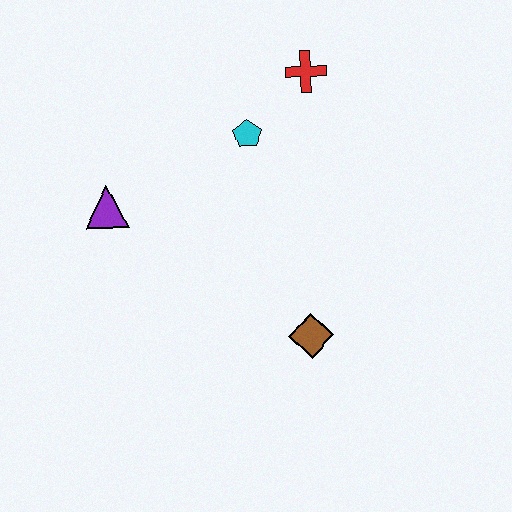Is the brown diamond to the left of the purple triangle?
No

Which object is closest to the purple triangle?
The cyan pentagon is closest to the purple triangle.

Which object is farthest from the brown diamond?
The red cross is farthest from the brown diamond.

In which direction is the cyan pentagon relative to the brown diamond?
The cyan pentagon is above the brown diamond.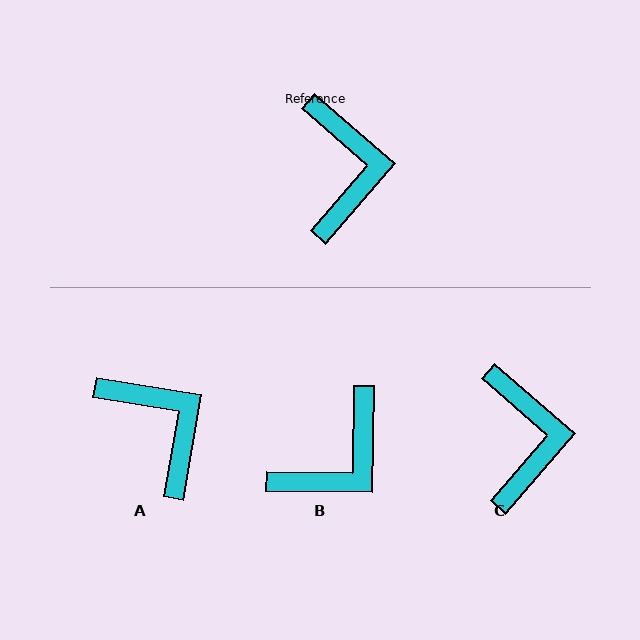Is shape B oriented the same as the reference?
No, it is off by about 50 degrees.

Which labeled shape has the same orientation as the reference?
C.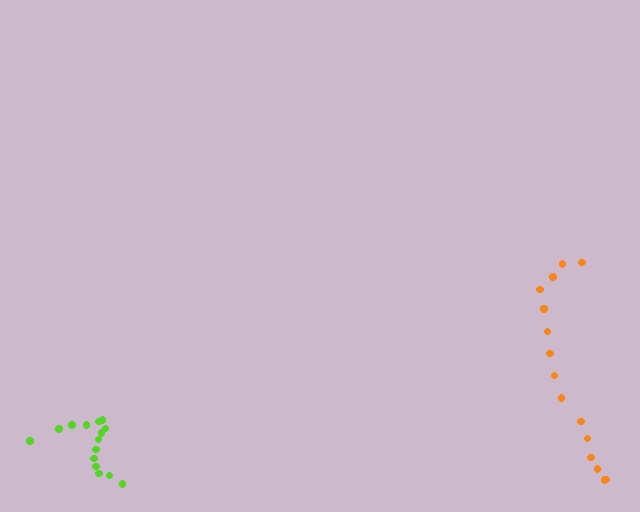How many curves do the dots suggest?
There are 2 distinct paths.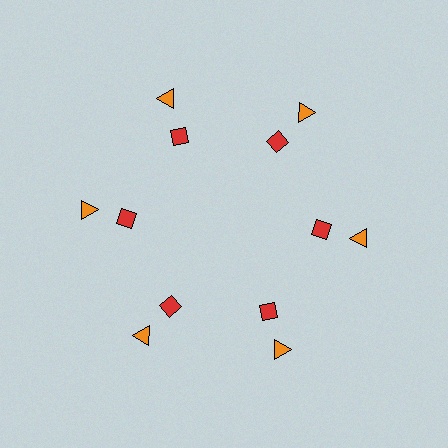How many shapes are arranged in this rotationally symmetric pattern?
There are 12 shapes, arranged in 6 groups of 2.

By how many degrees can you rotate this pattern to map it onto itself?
The pattern maps onto itself every 60 degrees of rotation.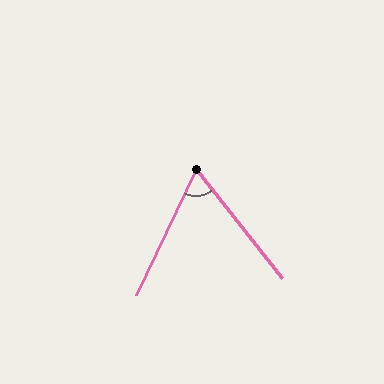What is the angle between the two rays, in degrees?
Approximately 63 degrees.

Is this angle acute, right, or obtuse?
It is acute.